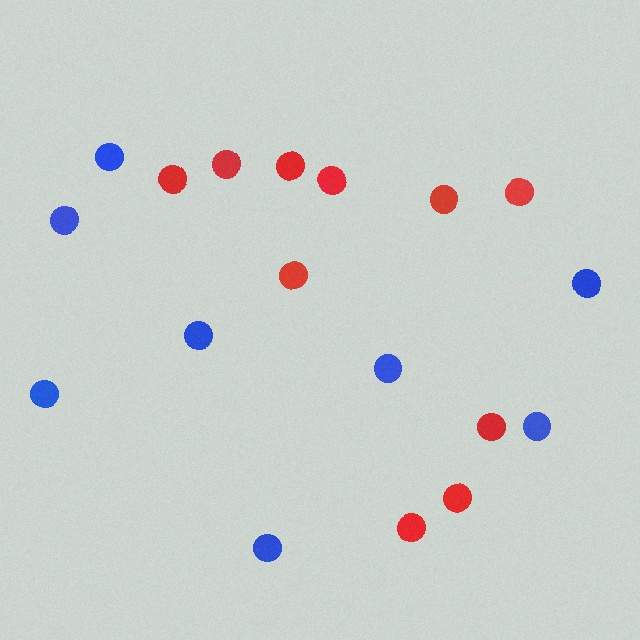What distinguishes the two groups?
There are 2 groups: one group of red circles (10) and one group of blue circles (8).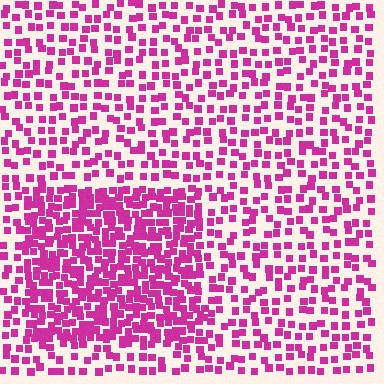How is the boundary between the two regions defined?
The boundary is defined by a change in element density (approximately 2.1x ratio). All elements are the same color, size, and shape.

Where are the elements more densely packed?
The elements are more densely packed inside the rectangle boundary.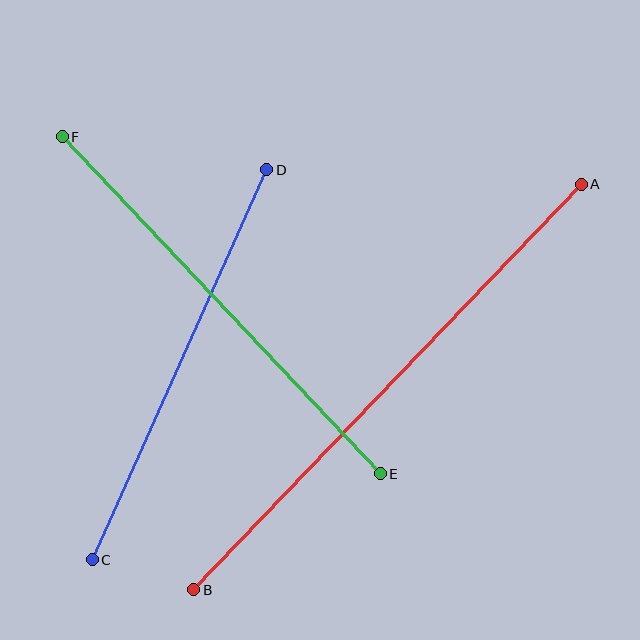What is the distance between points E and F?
The distance is approximately 464 pixels.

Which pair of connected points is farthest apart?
Points A and B are farthest apart.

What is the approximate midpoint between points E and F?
The midpoint is at approximately (221, 305) pixels.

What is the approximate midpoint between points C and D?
The midpoint is at approximately (180, 365) pixels.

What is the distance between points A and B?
The distance is approximately 561 pixels.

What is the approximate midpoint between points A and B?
The midpoint is at approximately (388, 387) pixels.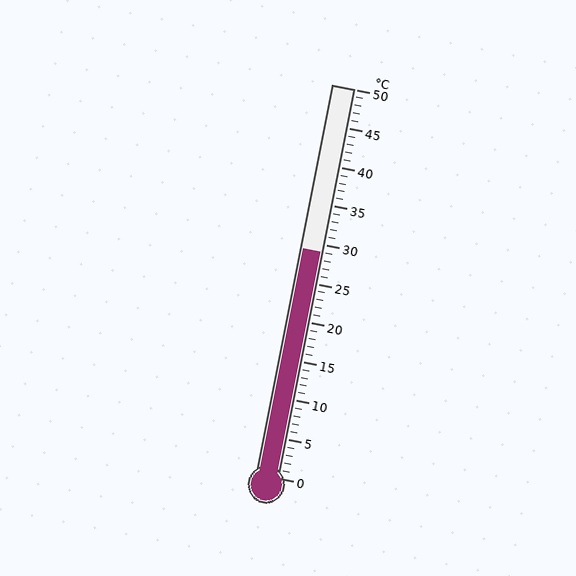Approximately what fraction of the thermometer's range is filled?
The thermometer is filled to approximately 60% of its range.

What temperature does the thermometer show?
The thermometer shows approximately 29°C.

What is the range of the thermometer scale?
The thermometer scale ranges from 0°C to 50°C.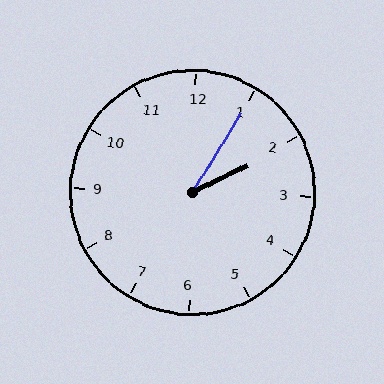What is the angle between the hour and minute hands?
Approximately 32 degrees.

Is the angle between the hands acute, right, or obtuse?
It is acute.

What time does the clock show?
2:05.